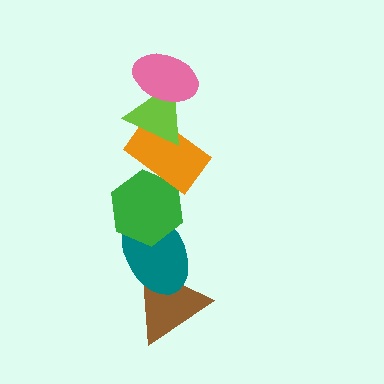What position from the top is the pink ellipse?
The pink ellipse is 1st from the top.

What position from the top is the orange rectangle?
The orange rectangle is 3rd from the top.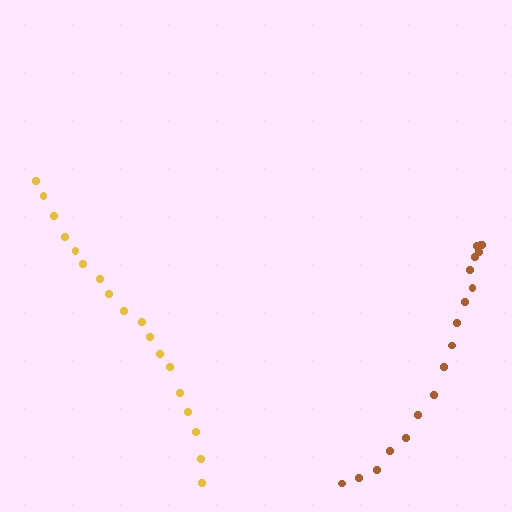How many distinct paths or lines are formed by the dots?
There are 2 distinct paths.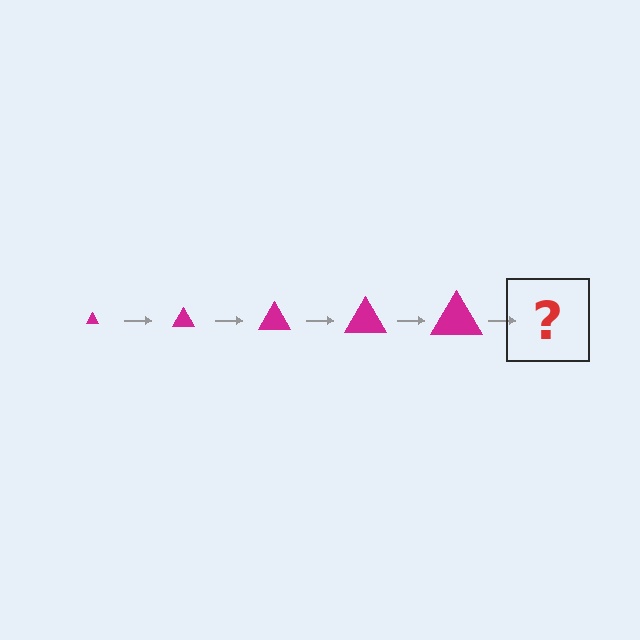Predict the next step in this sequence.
The next step is a magenta triangle, larger than the previous one.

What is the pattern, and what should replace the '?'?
The pattern is that the triangle gets progressively larger each step. The '?' should be a magenta triangle, larger than the previous one.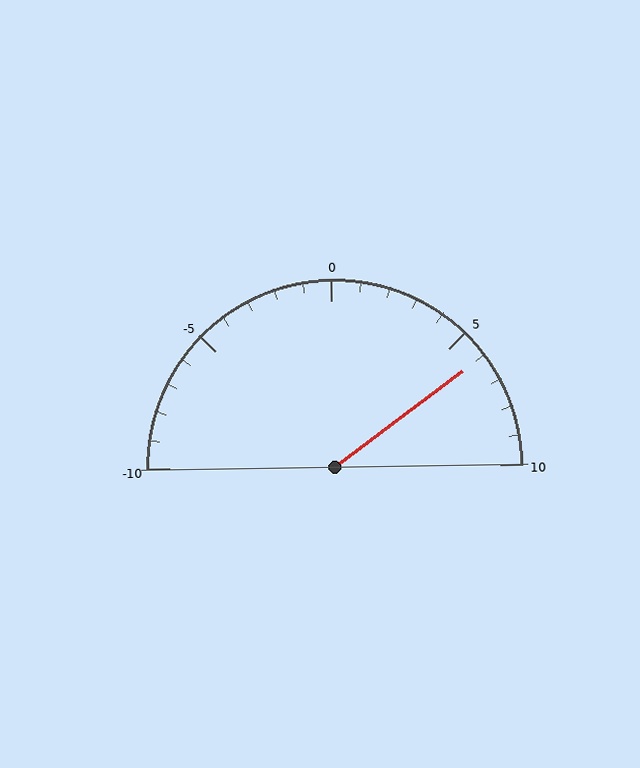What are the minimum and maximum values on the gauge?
The gauge ranges from -10 to 10.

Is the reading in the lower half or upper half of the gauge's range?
The reading is in the upper half of the range (-10 to 10).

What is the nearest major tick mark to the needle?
The nearest major tick mark is 5.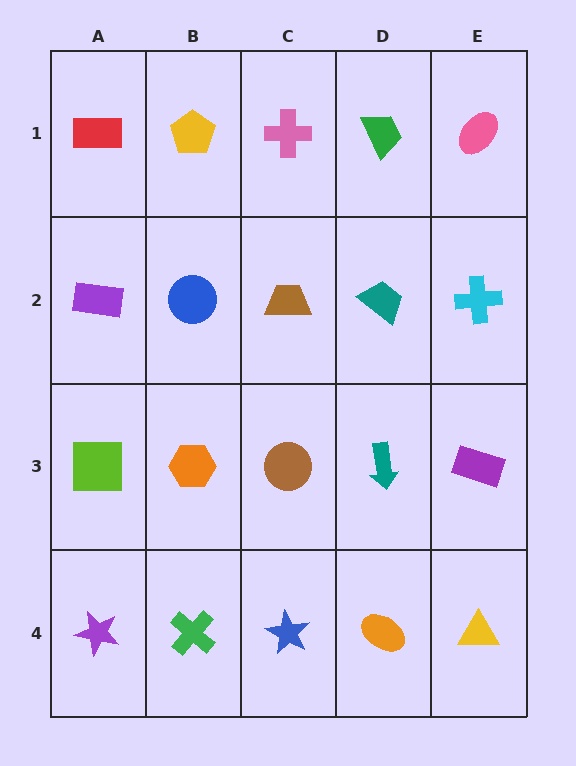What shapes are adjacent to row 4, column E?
A purple rectangle (row 3, column E), an orange ellipse (row 4, column D).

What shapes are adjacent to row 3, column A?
A purple rectangle (row 2, column A), a purple star (row 4, column A), an orange hexagon (row 3, column B).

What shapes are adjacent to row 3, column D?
A teal trapezoid (row 2, column D), an orange ellipse (row 4, column D), a brown circle (row 3, column C), a purple rectangle (row 3, column E).